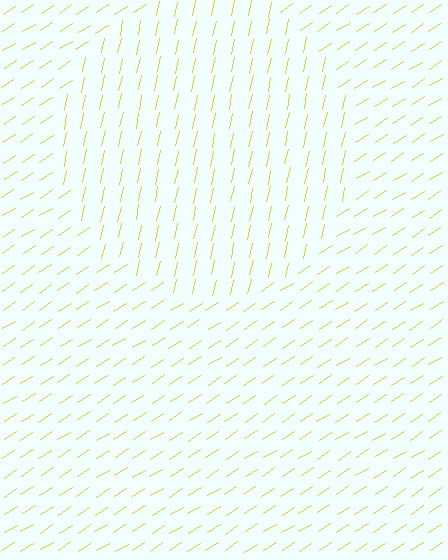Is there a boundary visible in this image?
Yes, there is a texture boundary formed by a change in line orientation.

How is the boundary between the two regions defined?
The boundary is defined purely by a change in line orientation (approximately 45 degrees difference). All lines are the same color and thickness.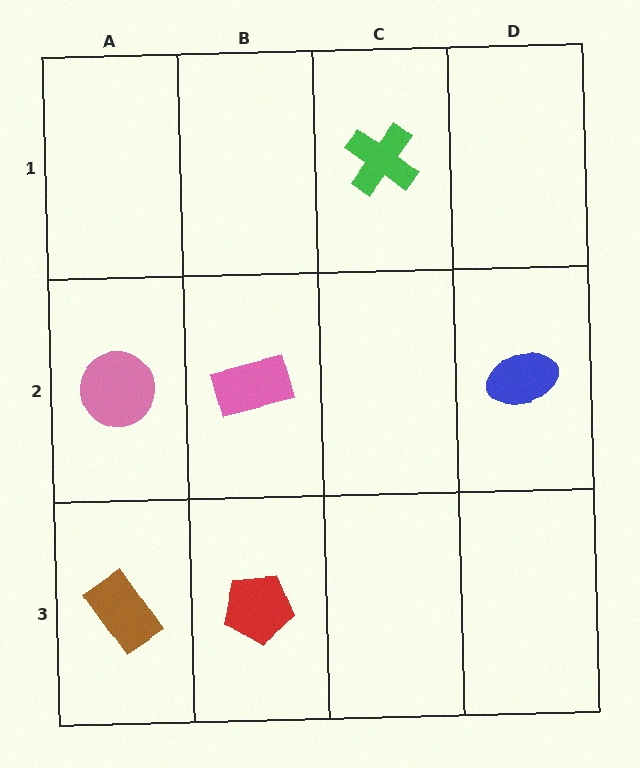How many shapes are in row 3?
2 shapes.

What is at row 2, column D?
A blue ellipse.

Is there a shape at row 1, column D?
No, that cell is empty.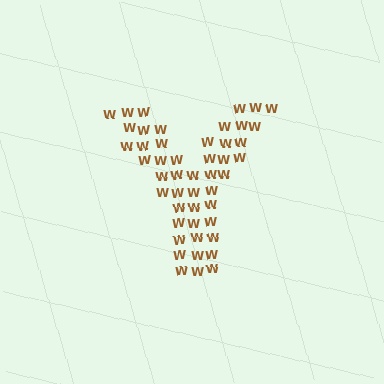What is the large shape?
The large shape is the letter Y.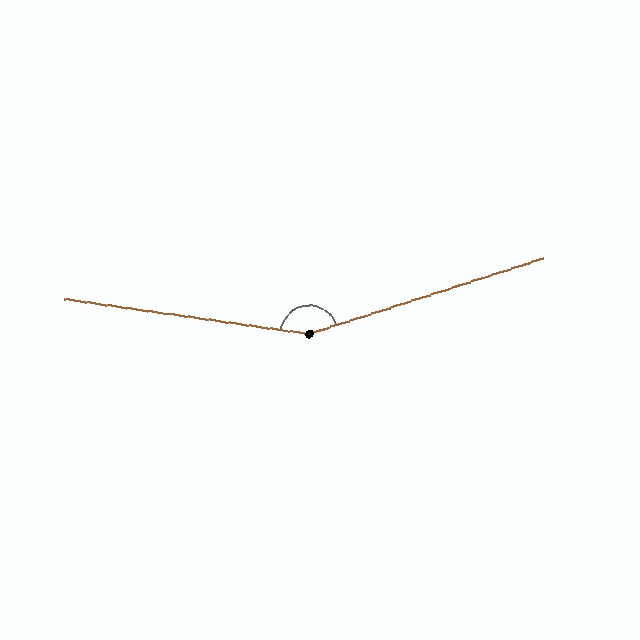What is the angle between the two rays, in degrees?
Approximately 154 degrees.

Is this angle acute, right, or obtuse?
It is obtuse.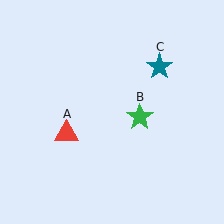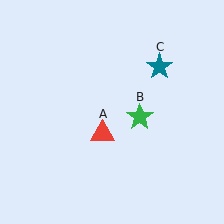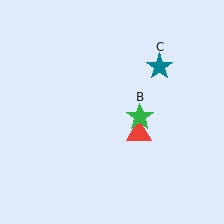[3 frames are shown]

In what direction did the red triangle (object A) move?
The red triangle (object A) moved right.